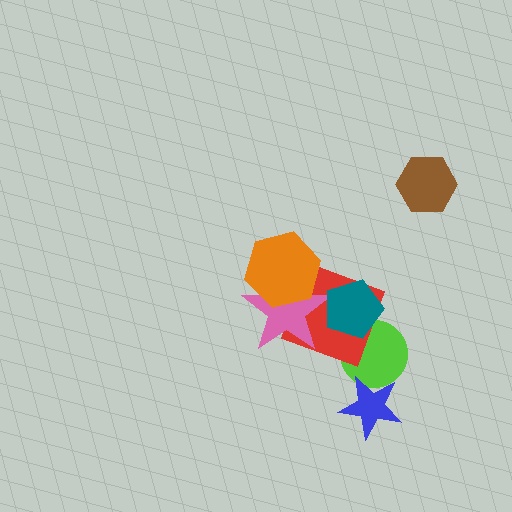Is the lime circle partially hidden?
Yes, it is partially covered by another shape.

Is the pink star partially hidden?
Yes, it is partially covered by another shape.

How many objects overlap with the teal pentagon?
3 objects overlap with the teal pentagon.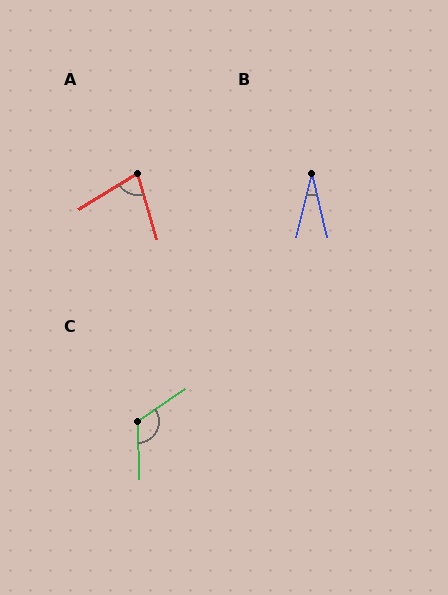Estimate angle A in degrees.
Approximately 75 degrees.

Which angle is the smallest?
B, at approximately 27 degrees.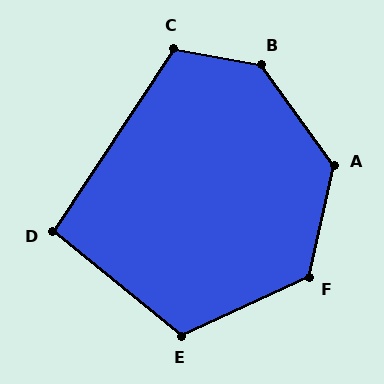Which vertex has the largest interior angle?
B, at approximately 137 degrees.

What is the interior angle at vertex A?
Approximately 131 degrees (obtuse).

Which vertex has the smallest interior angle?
D, at approximately 96 degrees.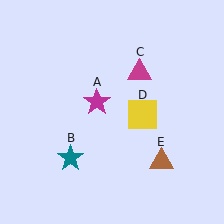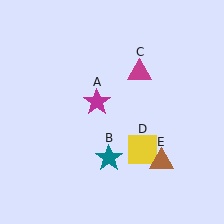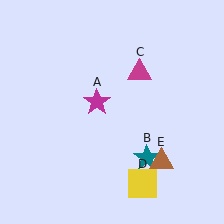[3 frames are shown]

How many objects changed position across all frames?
2 objects changed position: teal star (object B), yellow square (object D).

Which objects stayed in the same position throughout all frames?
Magenta star (object A) and magenta triangle (object C) and brown triangle (object E) remained stationary.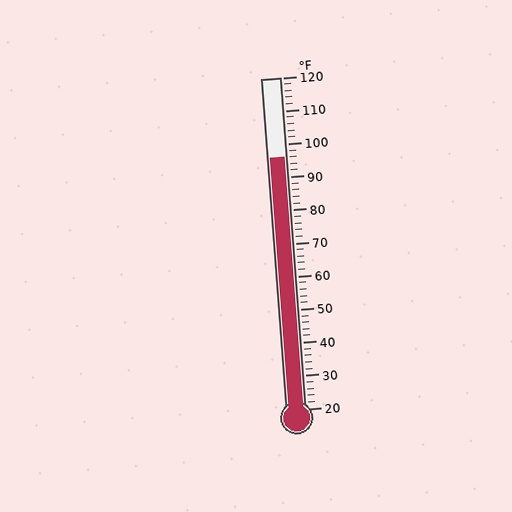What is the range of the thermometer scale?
The thermometer scale ranges from 20°F to 120°F.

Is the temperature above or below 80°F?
The temperature is above 80°F.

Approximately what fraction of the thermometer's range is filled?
The thermometer is filled to approximately 75% of its range.